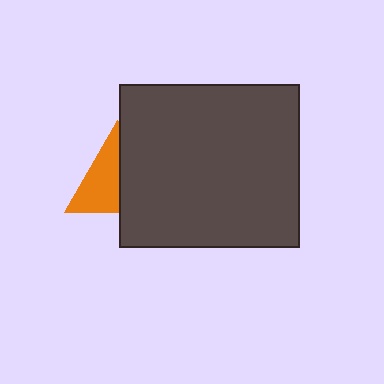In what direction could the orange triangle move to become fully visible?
The orange triangle could move left. That would shift it out from behind the dark gray rectangle entirely.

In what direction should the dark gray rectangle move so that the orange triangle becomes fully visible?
The dark gray rectangle should move right. That is the shortest direction to clear the overlap and leave the orange triangle fully visible.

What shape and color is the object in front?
The object in front is a dark gray rectangle.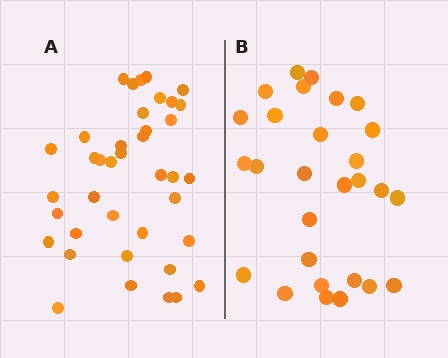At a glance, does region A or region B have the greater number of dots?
Region A (the left region) has more dots.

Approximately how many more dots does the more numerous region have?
Region A has roughly 12 or so more dots than region B.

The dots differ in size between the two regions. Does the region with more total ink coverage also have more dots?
No. Region B has more total ink coverage because its dots are larger, but region A actually contains more individual dots. Total area can be misleading — the number of items is what matters here.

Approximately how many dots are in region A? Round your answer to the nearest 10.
About 40 dots. (The exact count is 39, which rounds to 40.)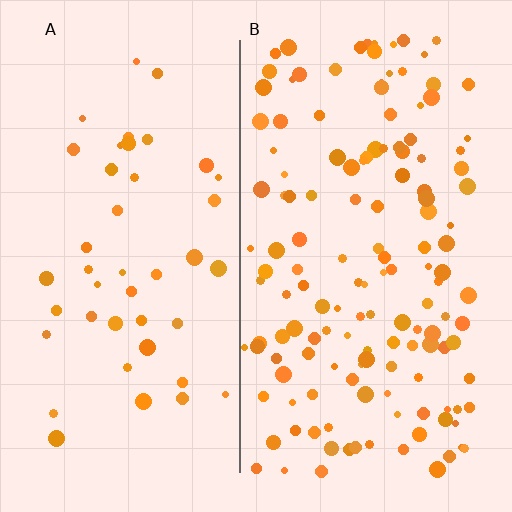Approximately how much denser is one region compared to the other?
Approximately 3.2× — region B over region A.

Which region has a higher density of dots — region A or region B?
B (the right).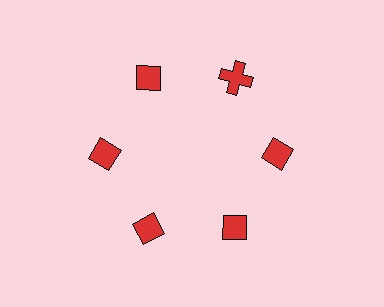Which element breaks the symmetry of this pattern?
The red cross at roughly the 1 o'clock position breaks the symmetry. All other shapes are red diamonds.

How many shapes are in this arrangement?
There are 6 shapes arranged in a ring pattern.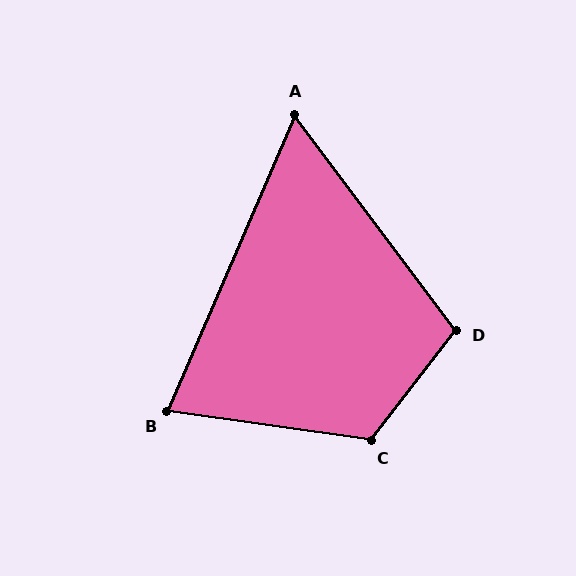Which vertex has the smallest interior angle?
A, at approximately 60 degrees.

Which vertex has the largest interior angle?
C, at approximately 120 degrees.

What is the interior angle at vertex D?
Approximately 105 degrees (obtuse).